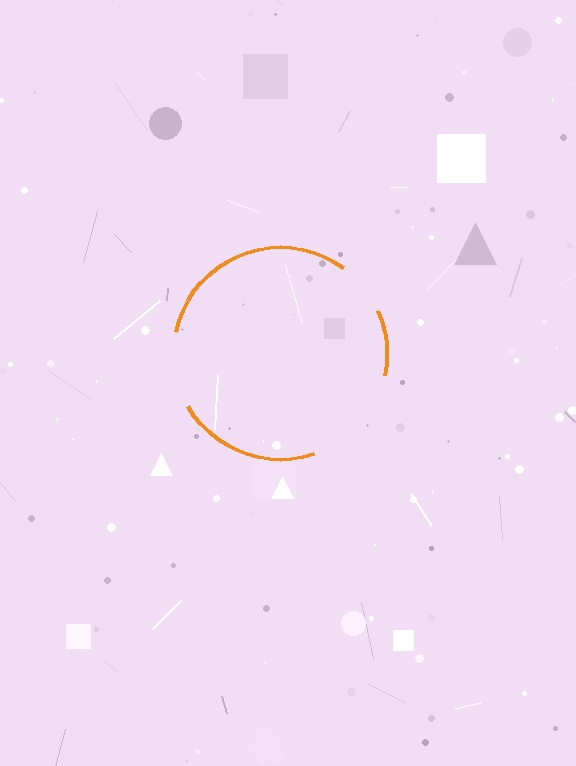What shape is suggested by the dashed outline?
The dashed outline suggests a circle.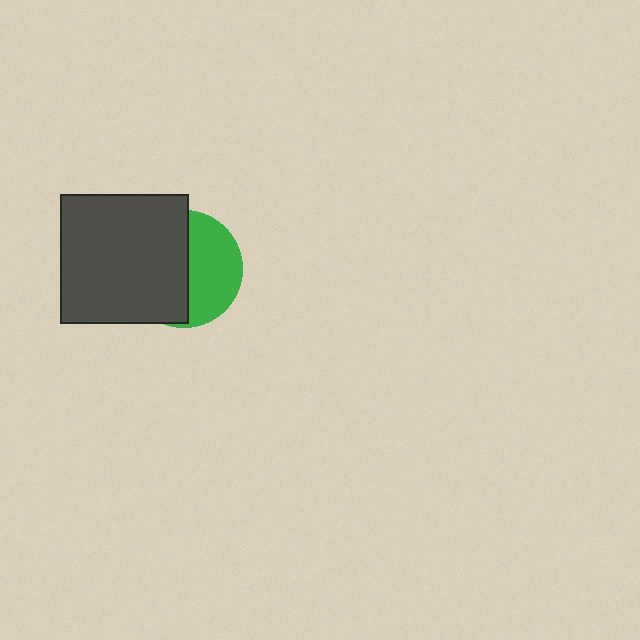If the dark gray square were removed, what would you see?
You would see the complete green circle.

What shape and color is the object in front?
The object in front is a dark gray square.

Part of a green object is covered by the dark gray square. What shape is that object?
It is a circle.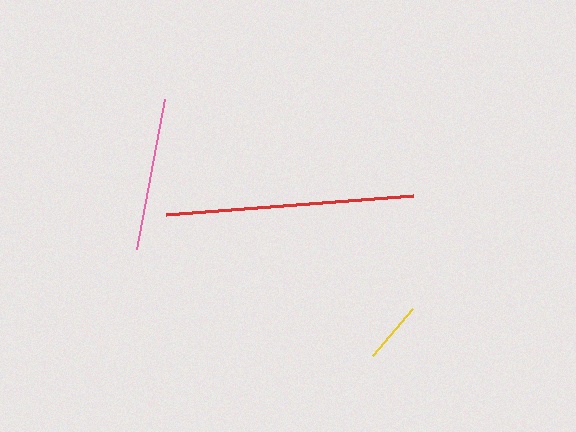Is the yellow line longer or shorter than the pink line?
The pink line is longer than the yellow line.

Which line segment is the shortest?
The yellow line is the shortest at approximately 62 pixels.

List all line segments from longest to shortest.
From longest to shortest: red, pink, yellow.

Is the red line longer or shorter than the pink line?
The red line is longer than the pink line.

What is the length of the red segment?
The red segment is approximately 247 pixels long.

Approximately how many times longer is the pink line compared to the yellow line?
The pink line is approximately 2.5 times the length of the yellow line.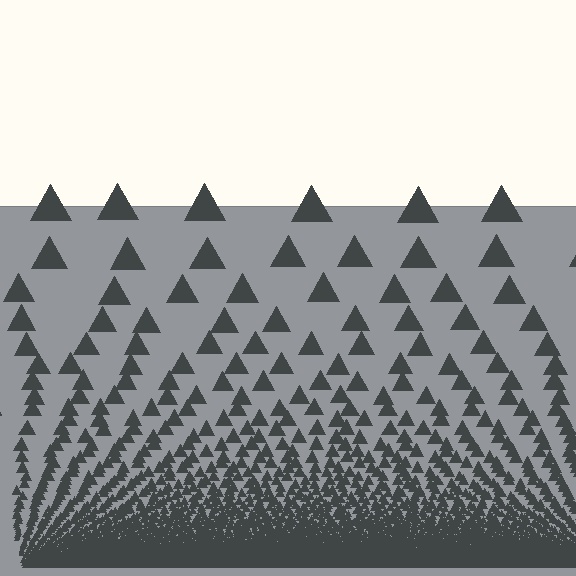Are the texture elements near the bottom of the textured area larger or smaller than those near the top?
Smaller. The gradient is inverted — elements near the bottom are smaller and denser.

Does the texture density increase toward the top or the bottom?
Density increases toward the bottom.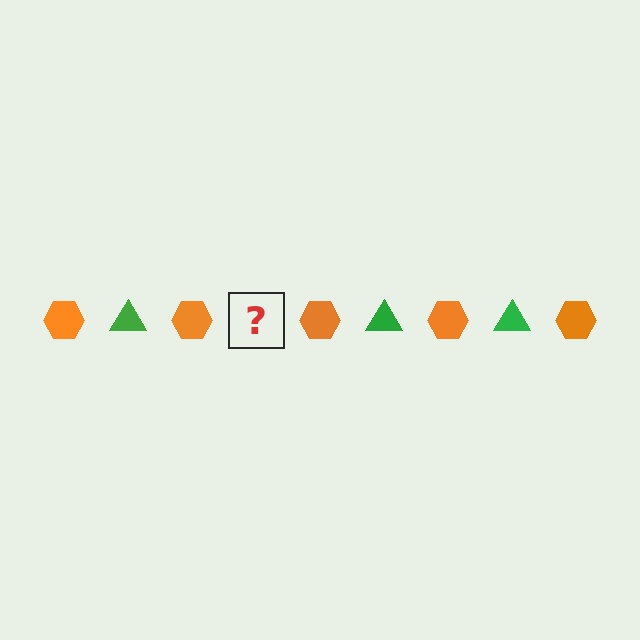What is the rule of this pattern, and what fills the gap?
The rule is that the pattern alternates between orange hexagon and green triangle. The gap should be filled with a green triangle.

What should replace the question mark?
The question mark should be replaced with a green triangle.